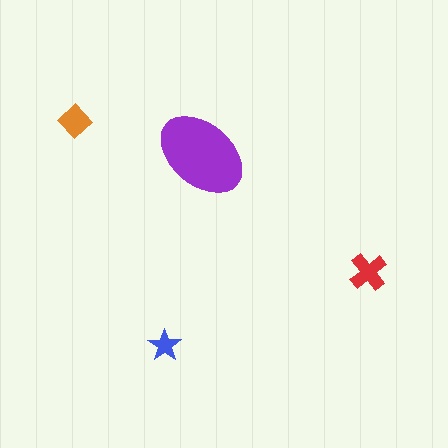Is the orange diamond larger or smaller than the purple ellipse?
Smaller.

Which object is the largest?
The purple ellipse.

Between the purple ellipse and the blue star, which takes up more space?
The purple ellipse.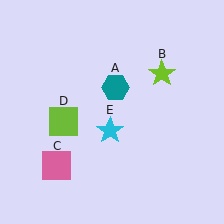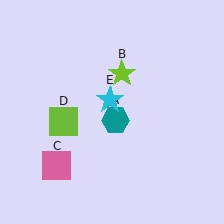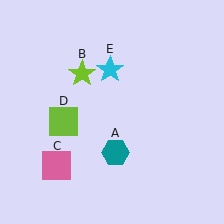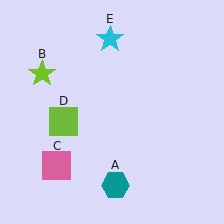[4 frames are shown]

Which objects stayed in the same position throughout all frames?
Pink square (object C) and lime square (object D) remained stationary.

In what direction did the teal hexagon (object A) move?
The teal hexagon (object A) moved down.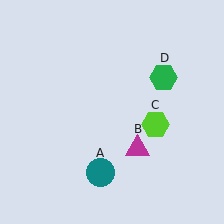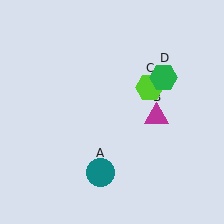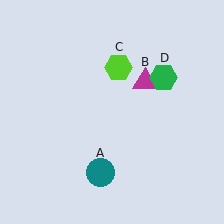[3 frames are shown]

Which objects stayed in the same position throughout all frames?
Teal circle (object A) and green hexagon (object D) remained stationary.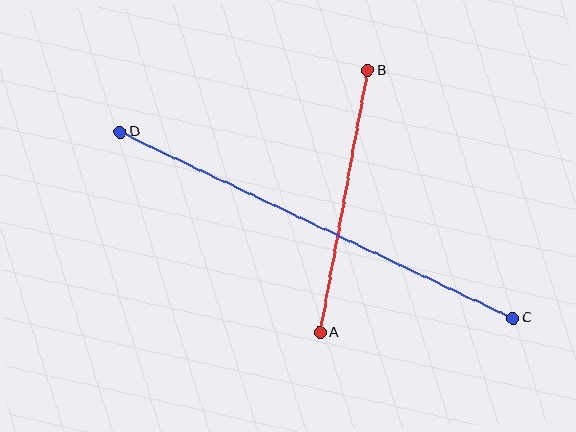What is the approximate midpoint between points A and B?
The midpoint is at approximately (344, 201) pixels.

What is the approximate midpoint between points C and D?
The midpoint is at approximately (317, 225) pixels.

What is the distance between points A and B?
The distance is approximately 267 pixels.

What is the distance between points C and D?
The distance is approximately 435 pixels.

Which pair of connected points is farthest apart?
Points C and D are farthest apart.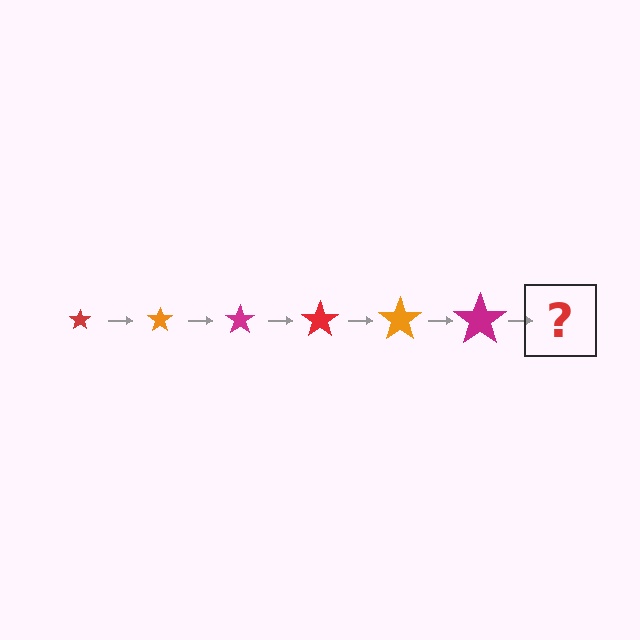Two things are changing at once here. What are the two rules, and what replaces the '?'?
The two rules are that the star grows larger each step and the color cycles through red, orange, and magenta. The '?' should be a red star, larger than the previous one.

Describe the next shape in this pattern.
It should be a red star, larger than the previous one.